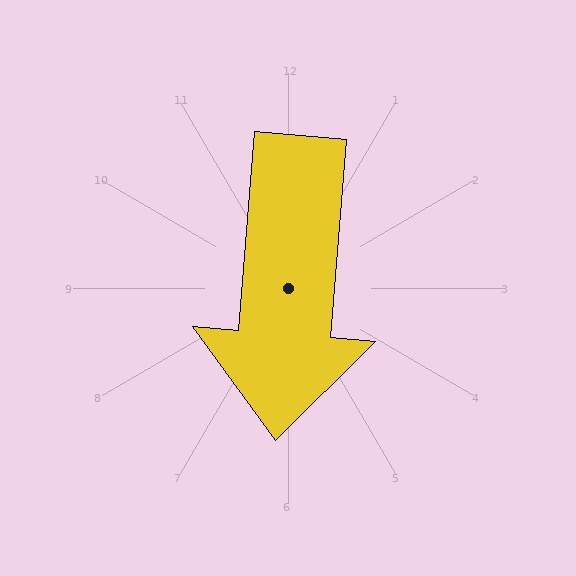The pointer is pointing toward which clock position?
Roughly 6 o'clock.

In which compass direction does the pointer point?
South.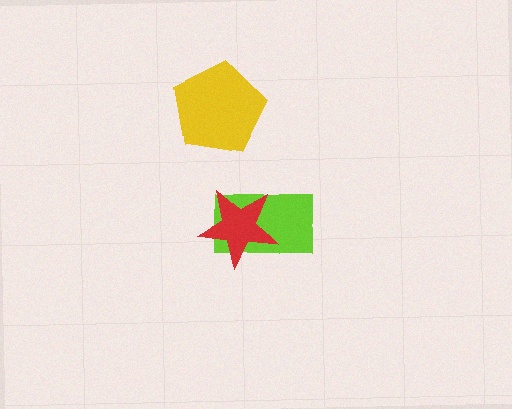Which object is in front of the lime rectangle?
The red star is in front of the lime rectangle.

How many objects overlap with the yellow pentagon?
0 objects overlap with the yellow pentagon.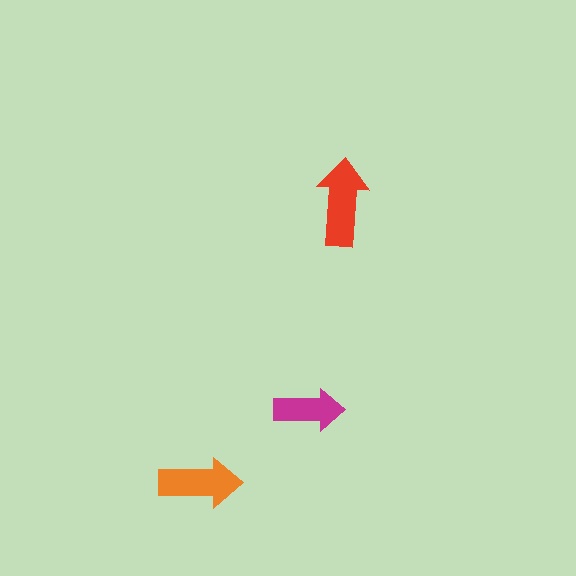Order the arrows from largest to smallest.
the red one, the orange one, the magenta one.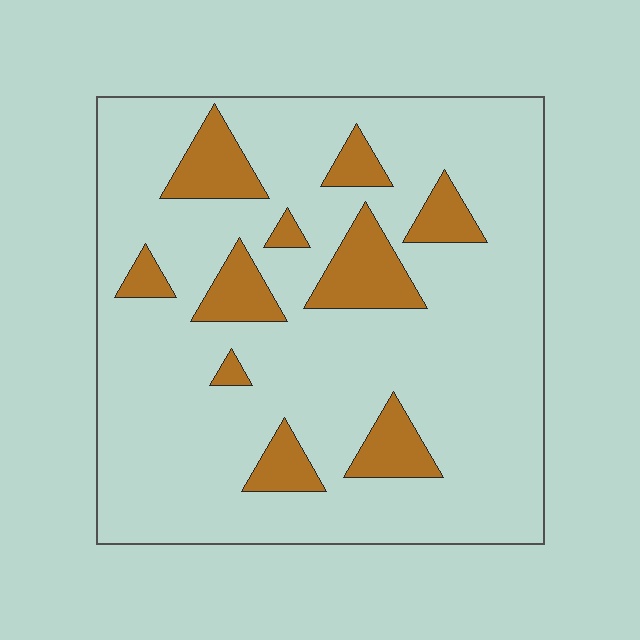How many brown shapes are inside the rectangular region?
10.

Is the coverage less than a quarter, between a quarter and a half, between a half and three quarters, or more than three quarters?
Less than a quarter.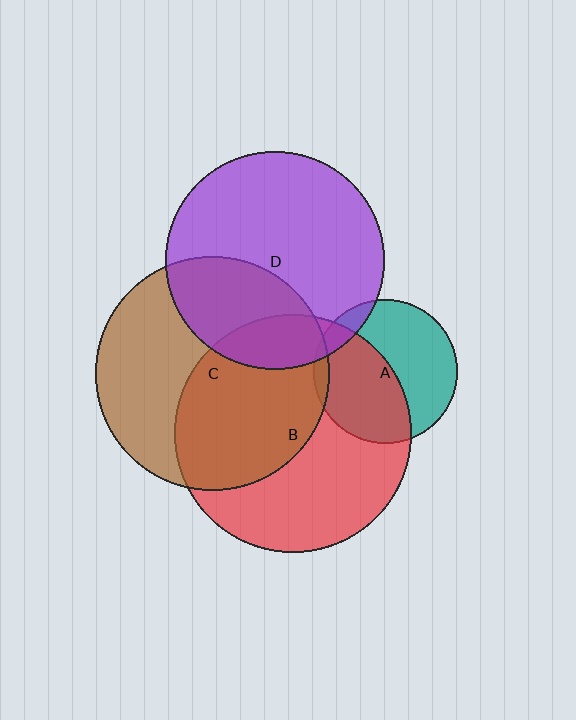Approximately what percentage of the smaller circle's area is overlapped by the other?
Approximately 15%.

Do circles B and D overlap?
Yes.